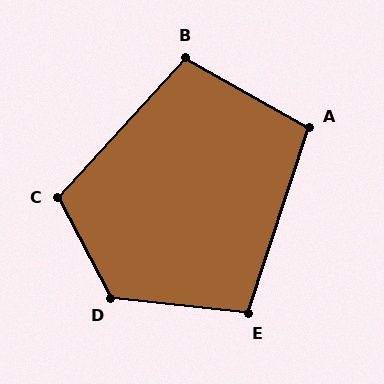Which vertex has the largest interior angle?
D, at approximately 124 degrees.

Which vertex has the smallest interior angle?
A, at approximately 101 degrees.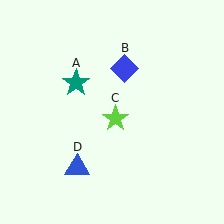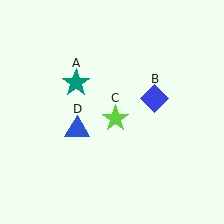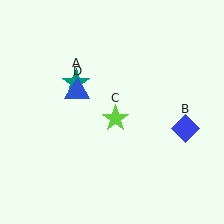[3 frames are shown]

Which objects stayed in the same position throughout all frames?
Teal star (object A) and lime star (object C) remained stationary.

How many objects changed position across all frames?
2 objects changed position: blue diamond (object B), blue triangle (object D).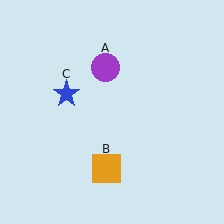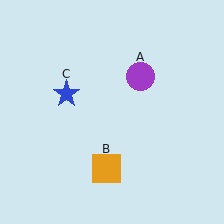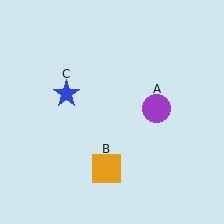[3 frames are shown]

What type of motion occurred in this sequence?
The purple circle (object A) rotated clockwise around the center of the scene.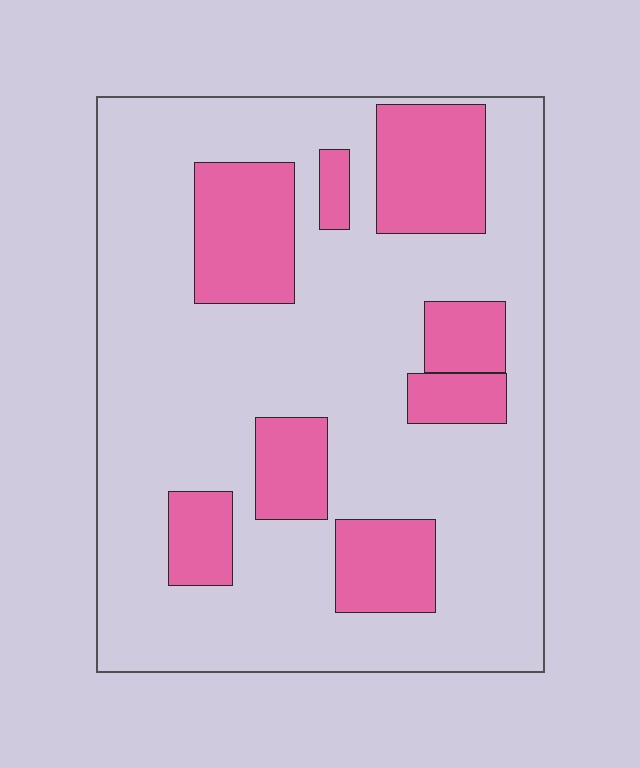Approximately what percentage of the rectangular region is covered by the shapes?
Approximately 25%.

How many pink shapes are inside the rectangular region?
8.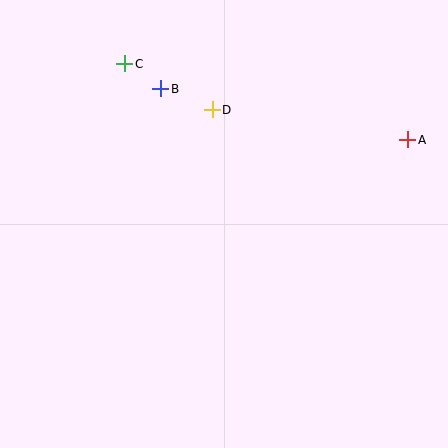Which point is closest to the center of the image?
Point D at (212, 110) is closest to the center.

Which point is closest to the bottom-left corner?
Point B is closest to the bottom-left corner.